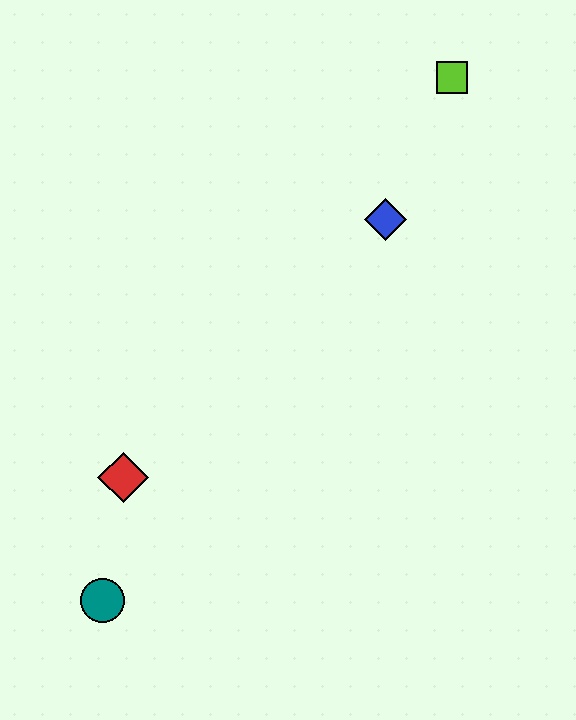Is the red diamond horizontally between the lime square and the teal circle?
Yes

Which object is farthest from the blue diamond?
The teal circle is farthest from the blue diamond.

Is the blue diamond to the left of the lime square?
Yes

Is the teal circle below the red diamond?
Yes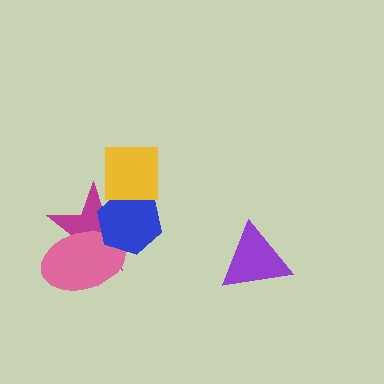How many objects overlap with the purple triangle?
0 objects overlap with the purple triangle.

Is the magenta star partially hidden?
Yes, it is partially covered by another shape.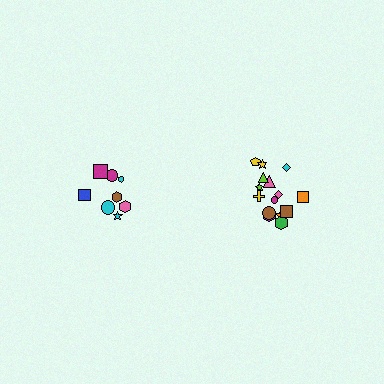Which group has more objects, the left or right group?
The right group.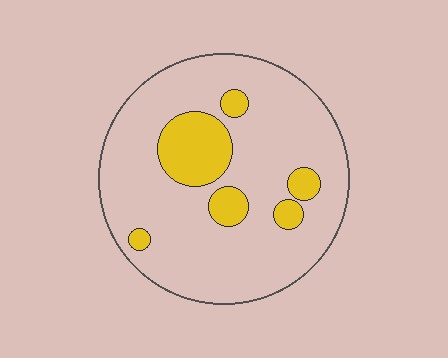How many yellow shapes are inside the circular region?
6.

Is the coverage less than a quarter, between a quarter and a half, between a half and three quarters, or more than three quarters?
Less than a quarter.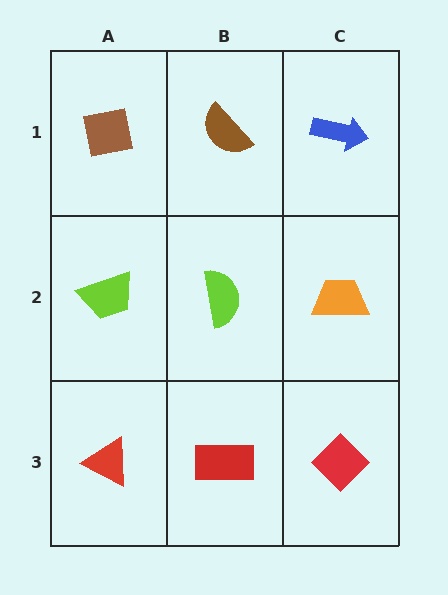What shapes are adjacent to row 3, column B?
A lime semicircle (row 2, column B), a red triangle (row 3, column A), a red diamond (row 3, column C).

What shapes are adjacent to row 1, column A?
A lime trapezoid (row 2, column A), a brown semicircle (row 1, column B).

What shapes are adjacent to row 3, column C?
An orange trapezoid (row 2, column C), a red rectangle (row 3, column B).